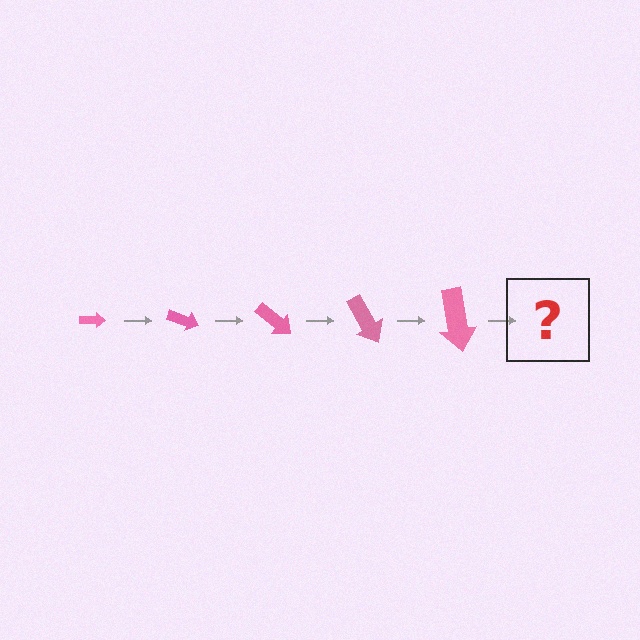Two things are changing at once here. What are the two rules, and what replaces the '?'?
The two rules are that the arrow grows larger each step and it rotates 20 degrees each step. The '?' should be an arrow, larger than the previous one and rotated 100 degrees from the start.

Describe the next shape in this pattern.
It should be an arrow, larger than the previous one and rotated 100 degrees from the start.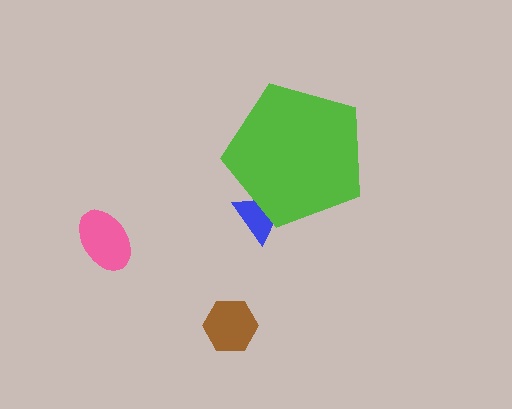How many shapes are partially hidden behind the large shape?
1 shape is partially hidden.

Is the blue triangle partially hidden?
Yes, the blue triangle is partially hidden behind the lime pentagon.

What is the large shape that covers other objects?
A lime pentagon.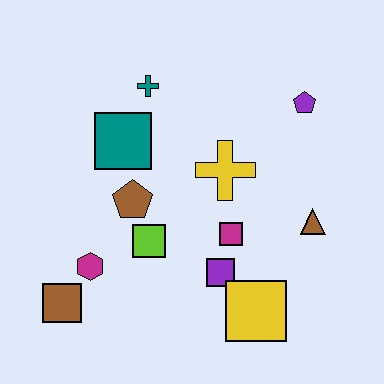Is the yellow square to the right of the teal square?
Yes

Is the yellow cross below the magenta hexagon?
No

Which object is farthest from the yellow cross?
The brown square is farthest from the yellow cross.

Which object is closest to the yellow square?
The purple square is closest to the yellow square.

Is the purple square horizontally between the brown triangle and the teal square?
Yes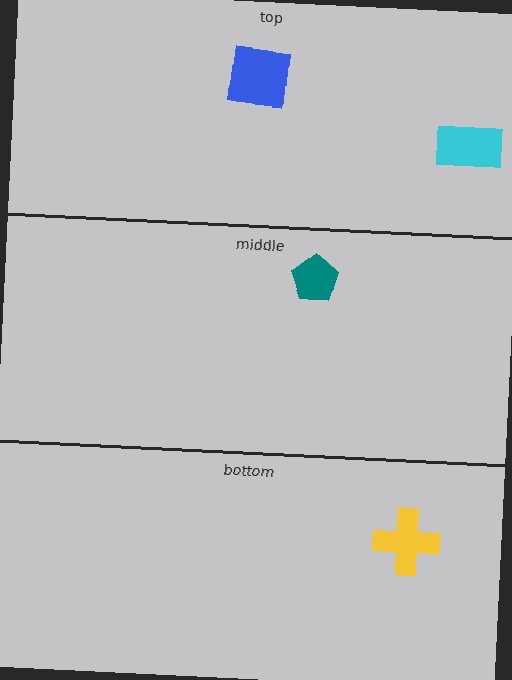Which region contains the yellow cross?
The bottom region.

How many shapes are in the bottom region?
1.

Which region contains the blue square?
The top region.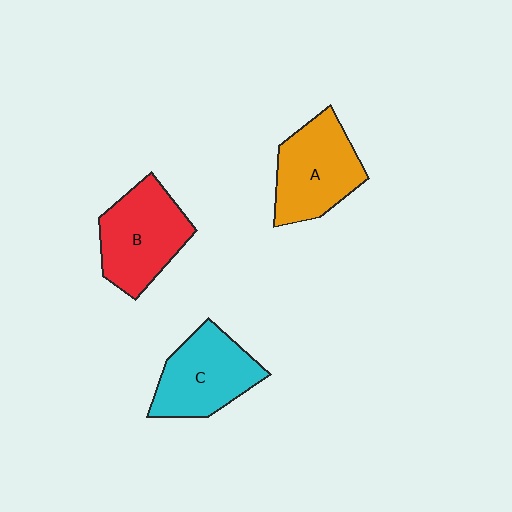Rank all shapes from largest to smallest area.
From largest to smallest: B (red), A (orange), C (cyan).